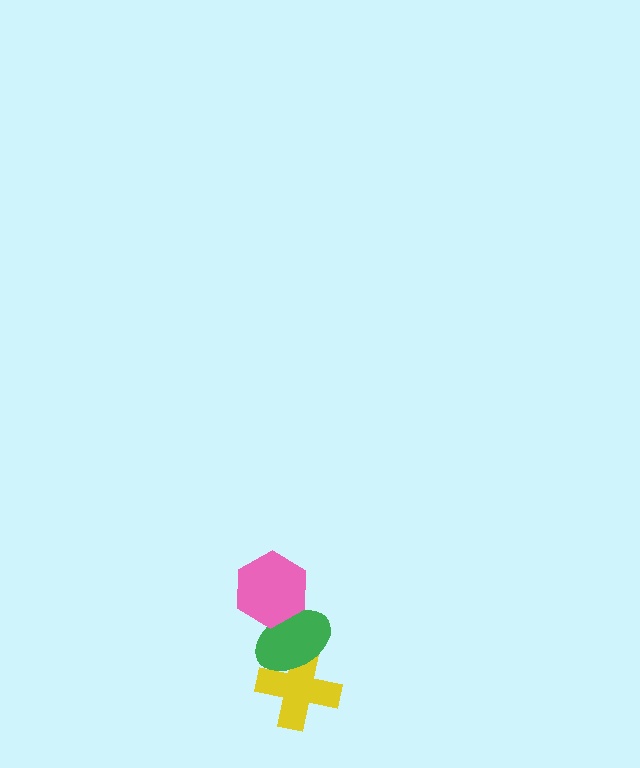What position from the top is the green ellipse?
The green ellipse is 2nd from the top.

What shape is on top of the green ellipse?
The pink hexagon is on top of the green ellipse.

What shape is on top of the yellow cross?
The green ellipse is on top of the yellow cross.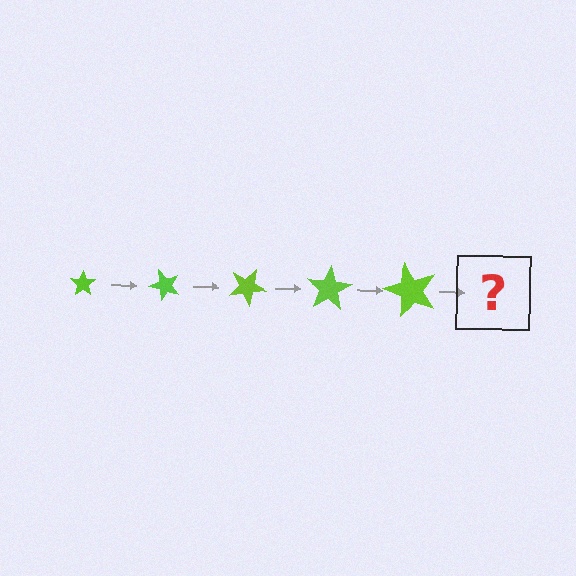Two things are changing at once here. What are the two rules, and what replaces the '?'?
The two rules are that the star grows larger each step and it rotates 50 degrees each step. The '?' should be a star, larger than the previous one and rotated 250 degrees from the start.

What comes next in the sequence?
The next element should be a star, larger than the previous one and rotated 250 degrees from the start.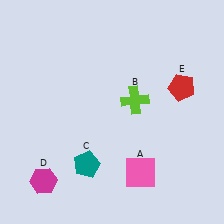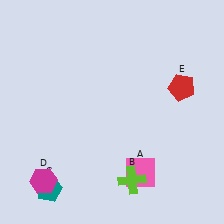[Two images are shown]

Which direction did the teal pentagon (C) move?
The teal pentagon (C) moved left.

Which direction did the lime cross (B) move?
The lime cross (B) moved down.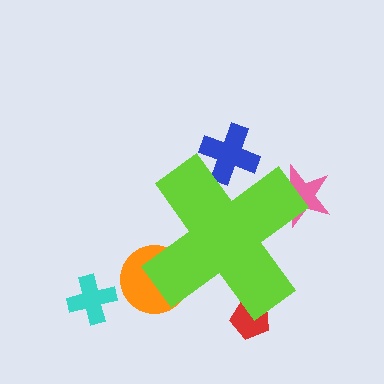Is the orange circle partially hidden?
Yes, the orange circle is partially hidden behind the lime cross.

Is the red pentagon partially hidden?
Yes, the red pentagon is partially hidden behind the lime cross.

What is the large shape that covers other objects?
A lime cross.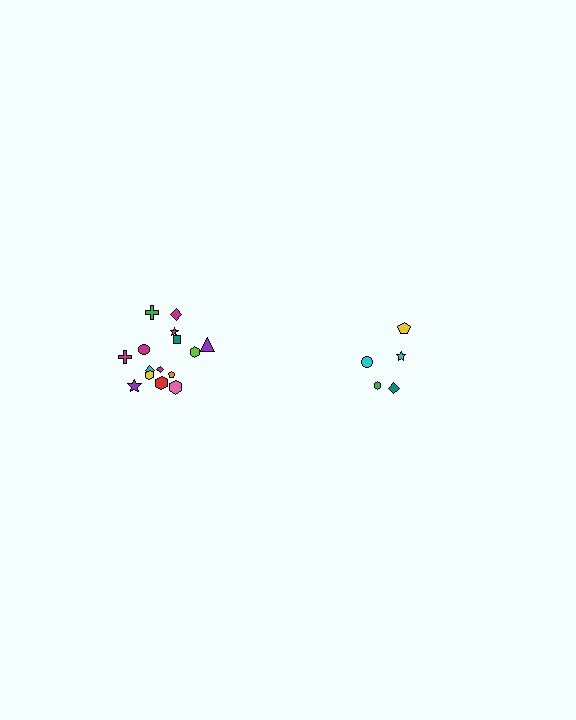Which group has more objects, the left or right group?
The left group.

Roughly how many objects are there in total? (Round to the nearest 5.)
Roughly 20 objects in total.